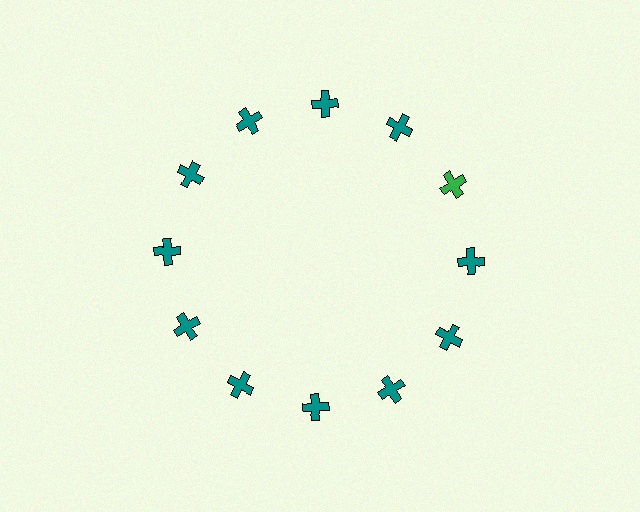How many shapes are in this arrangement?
There are 12 shapes arranged in a ring pattern.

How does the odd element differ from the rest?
It has a different color: green instead of teal.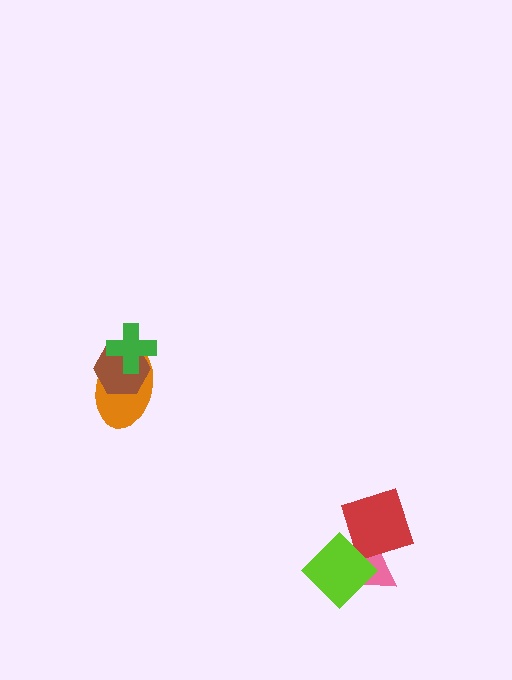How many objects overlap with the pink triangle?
2 objects overlap with the pink triangle.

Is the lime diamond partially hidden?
No, no other shape covers it.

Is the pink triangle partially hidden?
Yes, it is partially covered by another shape.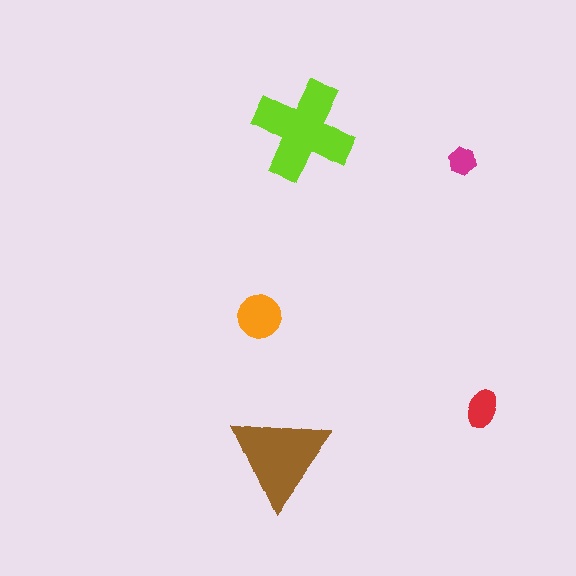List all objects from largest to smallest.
The lime cross, the brown triangle, the orange circle, the red ellipse, the magenta hexagon.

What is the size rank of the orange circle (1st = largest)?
3rd.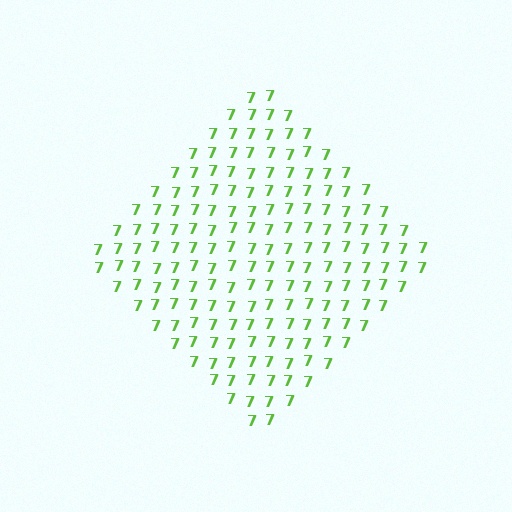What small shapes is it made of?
It is made of small digit 7's.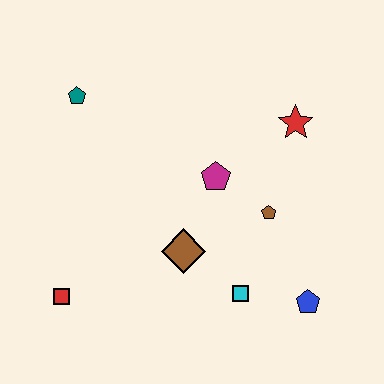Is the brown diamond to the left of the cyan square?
Yes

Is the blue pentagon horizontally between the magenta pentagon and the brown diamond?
No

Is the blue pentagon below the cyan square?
Yes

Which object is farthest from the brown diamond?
The teal pentagon is farthest from the brown diamond.